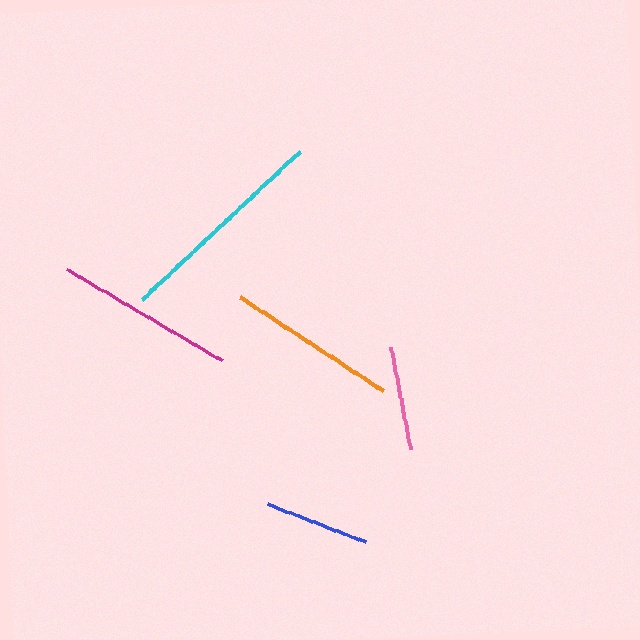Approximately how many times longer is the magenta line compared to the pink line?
The magenta line is approximately 1.7 times the length of the pink line.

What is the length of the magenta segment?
The magenta segment is approximately 180 pixels long.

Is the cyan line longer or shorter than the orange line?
The cyan line is longer than the orange line.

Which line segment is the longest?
The cyan line is the longest at approximately 216 pixels.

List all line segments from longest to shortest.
From longest to shortest: cyan, magenta, orange, pink, blue.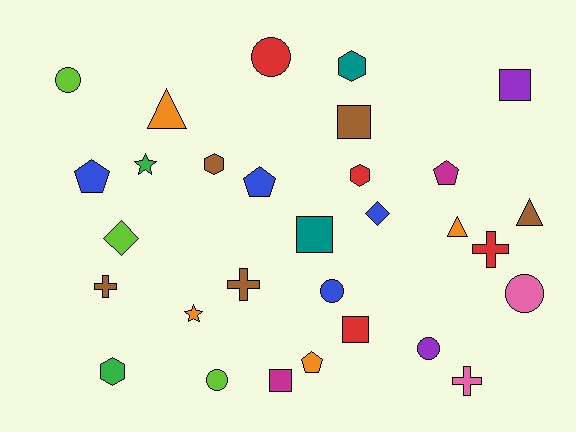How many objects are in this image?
There are 30 objects.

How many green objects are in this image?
There are 2 green objects.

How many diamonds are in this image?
There are 2 diamonds.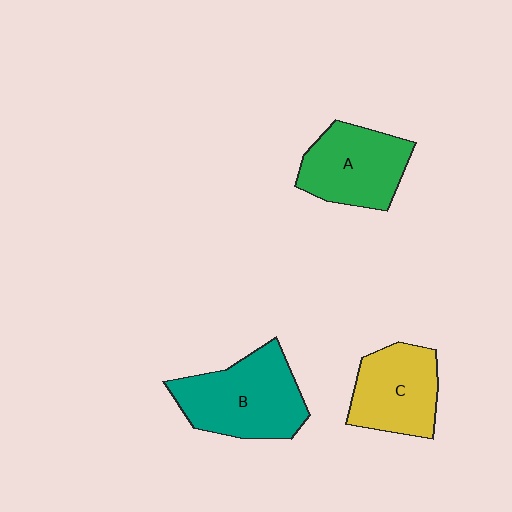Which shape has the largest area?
Shape B (teal).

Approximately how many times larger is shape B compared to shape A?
Approximately 1.2 times.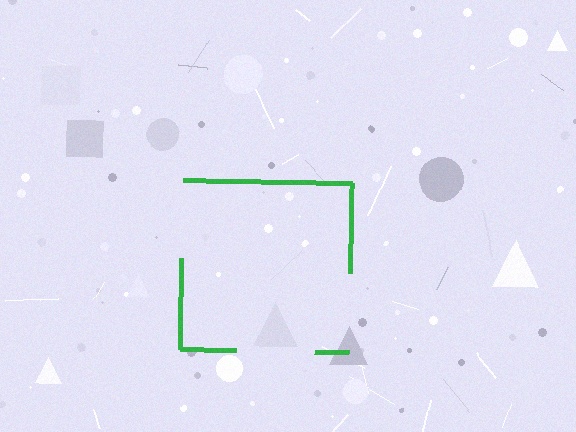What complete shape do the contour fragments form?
The contour fragments form a square.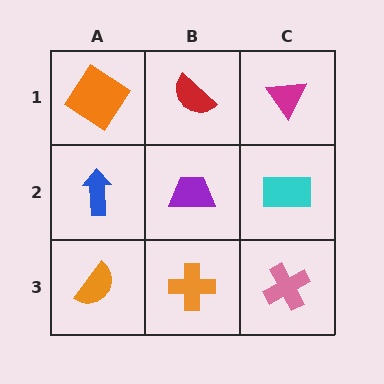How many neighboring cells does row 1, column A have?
2.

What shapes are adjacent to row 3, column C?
A cyan rectangle (row 2, column C), an orange cross (row 3, column B).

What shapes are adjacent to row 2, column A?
An orange diamond (row 1, column A), an orange semicircle (row 3, column A), a purple trapezoid (row 2, column B).